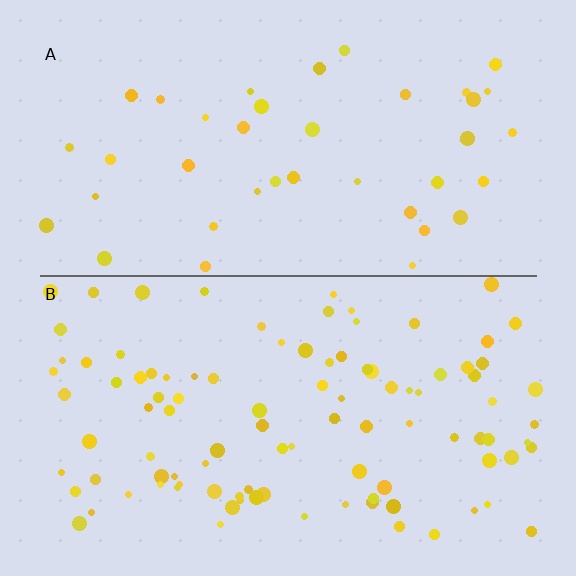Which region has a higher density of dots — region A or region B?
B (the bottom).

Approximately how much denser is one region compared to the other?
Approximately 2.5× — region B over region A.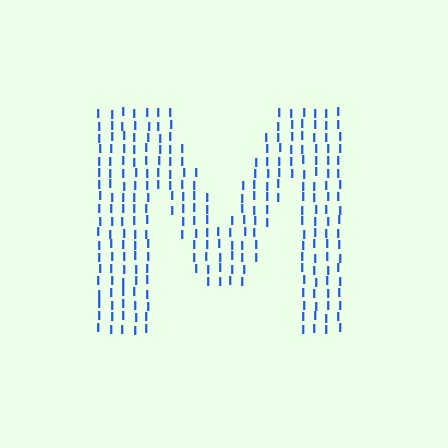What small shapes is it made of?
It is made of small letter I's.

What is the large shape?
The large shape is the letter M.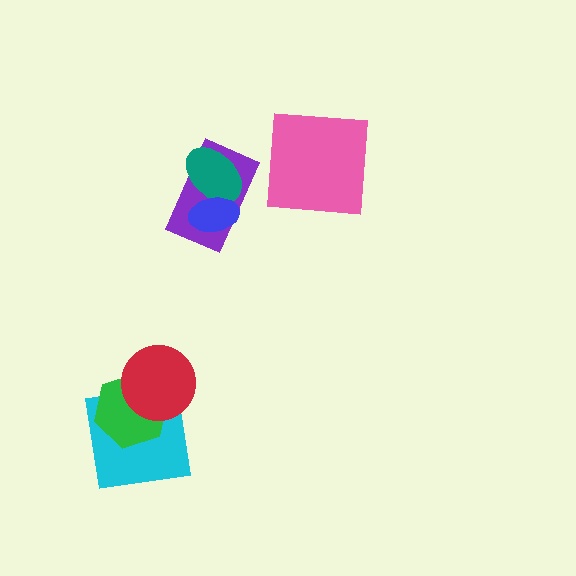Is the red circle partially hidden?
No, no other shape covers it.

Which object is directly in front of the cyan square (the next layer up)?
The green hexagon is directly in front of the cyan square.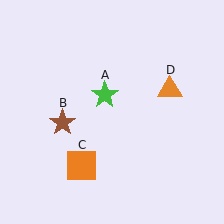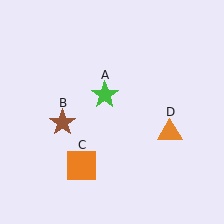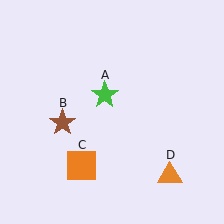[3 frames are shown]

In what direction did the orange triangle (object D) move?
The orange triangle (object D) moved down.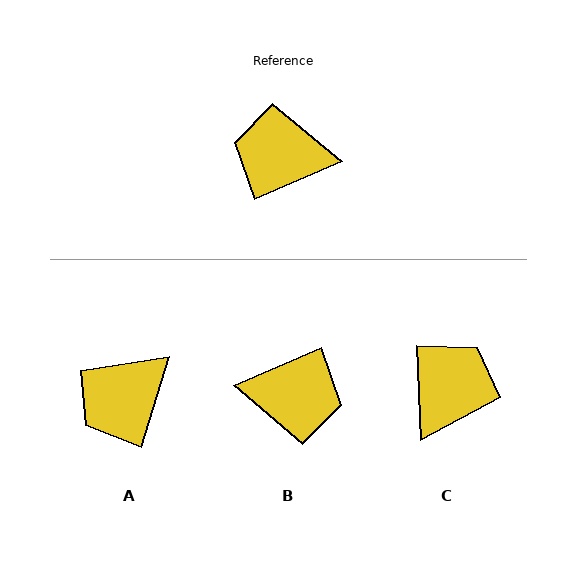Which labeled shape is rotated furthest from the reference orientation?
B, about 179 degrees away.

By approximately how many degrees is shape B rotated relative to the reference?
Approximately 179 degrees counter-clockwise.